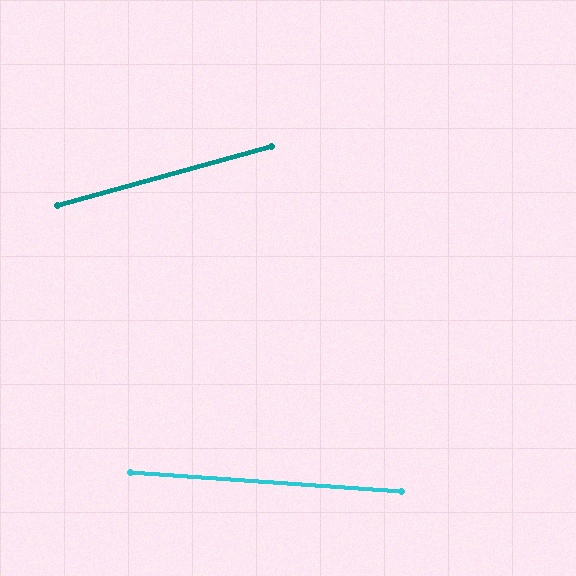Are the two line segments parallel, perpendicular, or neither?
Neither parallel nor perpendicular — they differ by about 20°.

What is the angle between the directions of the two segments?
Approximately 20 degrees.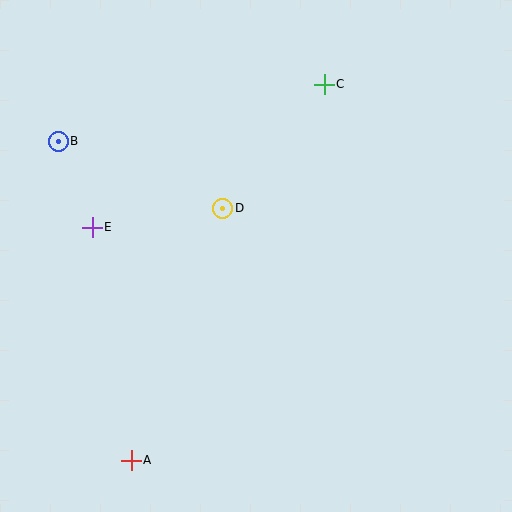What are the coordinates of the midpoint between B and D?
The midpoint between B and D is at (141, 175).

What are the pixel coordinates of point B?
Point B is at (58, 142).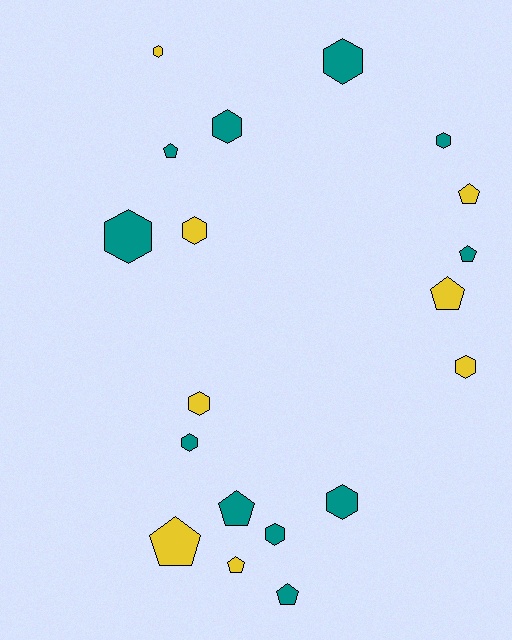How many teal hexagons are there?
There are 7 teal hexagons.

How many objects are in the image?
There are 19 objects.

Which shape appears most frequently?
Hexagon, with 11 objects.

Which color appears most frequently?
Teal, with 11 objects.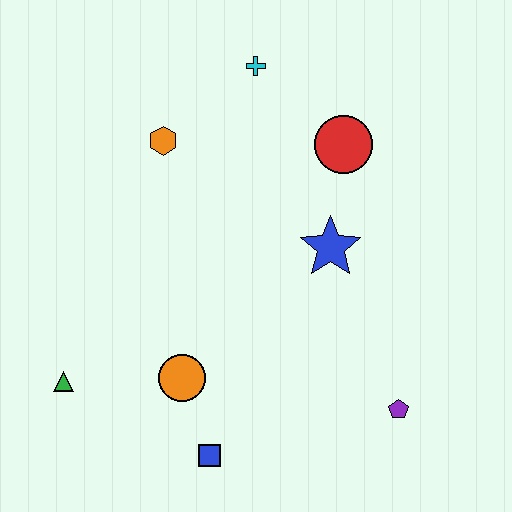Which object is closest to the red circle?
The blue star is closest to the red circle.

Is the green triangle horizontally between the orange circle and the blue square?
No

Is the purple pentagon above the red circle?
No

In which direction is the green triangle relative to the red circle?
The green triangle is to the left of the red circle.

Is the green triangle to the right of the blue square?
No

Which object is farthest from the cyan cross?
The blue square is farthest from the cyan cross.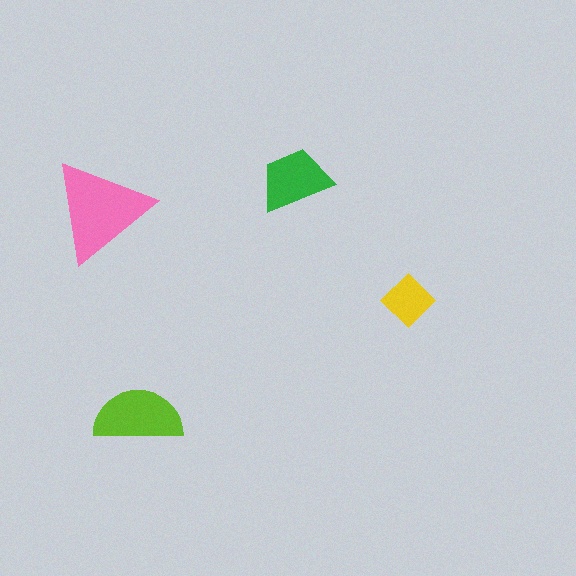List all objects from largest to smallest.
The pink triangle, the lime semicircle, the green trapezoid, the yellow diamond.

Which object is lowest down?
The lime semicircle is bottommost.